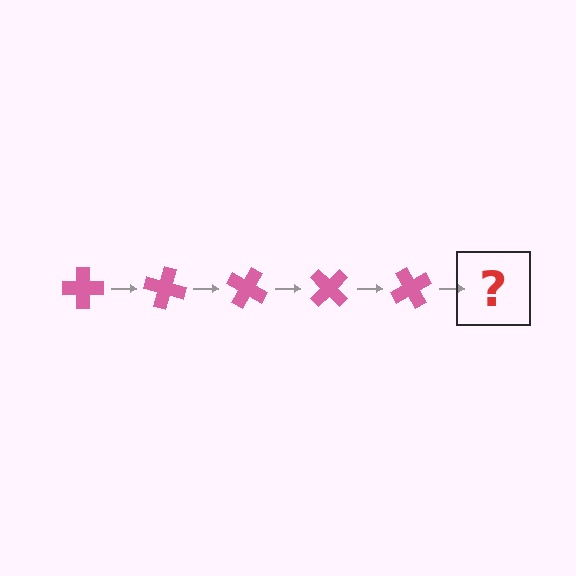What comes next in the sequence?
The next element should be a pink cross rotated 75 degrees.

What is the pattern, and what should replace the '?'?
The pattern is that the cross rotates 15 degrees each step. The '?' should be a pink cross rotated 75 degrees.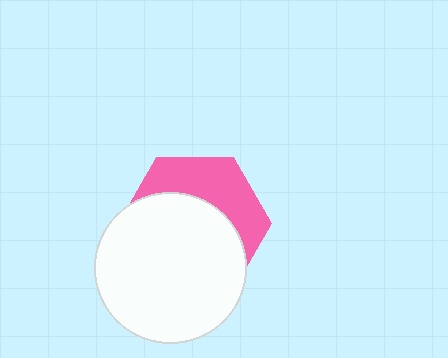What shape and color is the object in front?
The object in front is a white circle.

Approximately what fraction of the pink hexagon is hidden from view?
Roughly 62% of the pink hexagon is hidden behind the white circle.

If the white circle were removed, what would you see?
You would see the complete pink hexagon.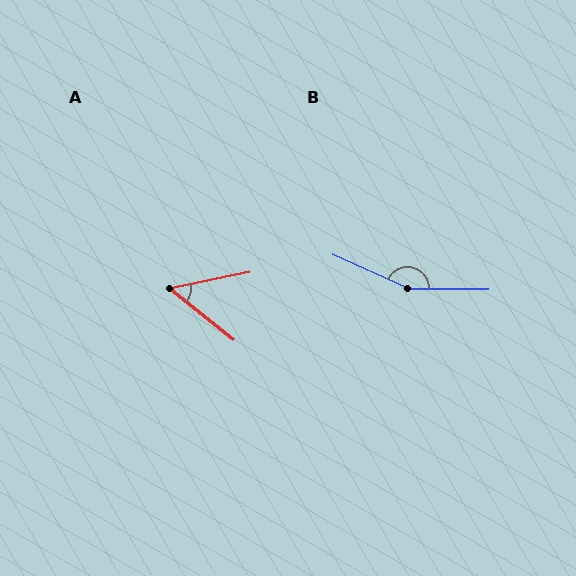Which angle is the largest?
B, at approximately 156 degrees.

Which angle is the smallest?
A, at approximately 50 degrees.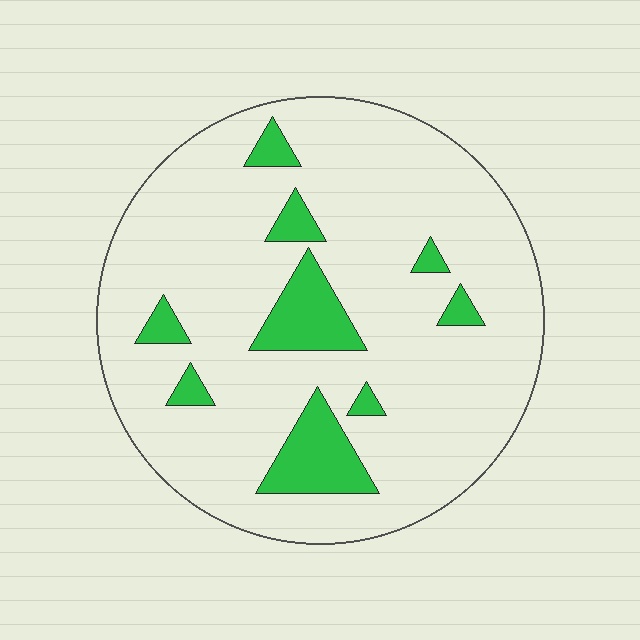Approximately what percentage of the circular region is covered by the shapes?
Approximately 15%.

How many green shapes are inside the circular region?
9.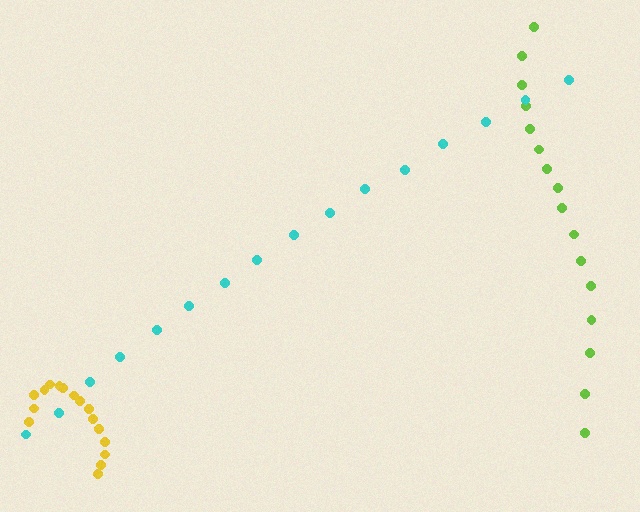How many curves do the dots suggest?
There are 3 distinct paths.